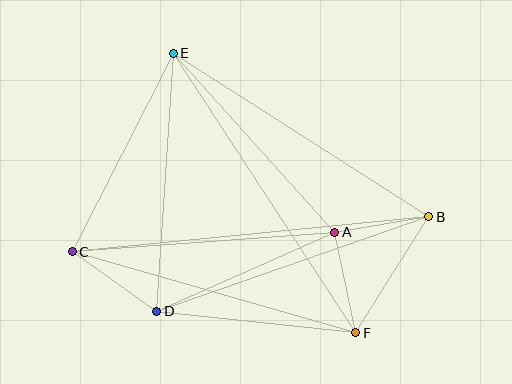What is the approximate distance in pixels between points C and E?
The distance between C and E is approximately 223 pixels.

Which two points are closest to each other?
Points A and B are closest to each other.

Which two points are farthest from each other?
Points B and C are farthest from each other.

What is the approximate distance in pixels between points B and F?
The distance between B and F is approximately 137 pixels.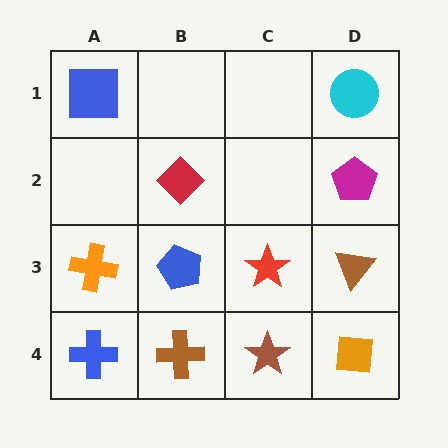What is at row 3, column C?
A red star.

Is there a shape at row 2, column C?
No, that cell is empty.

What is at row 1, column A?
A blue square.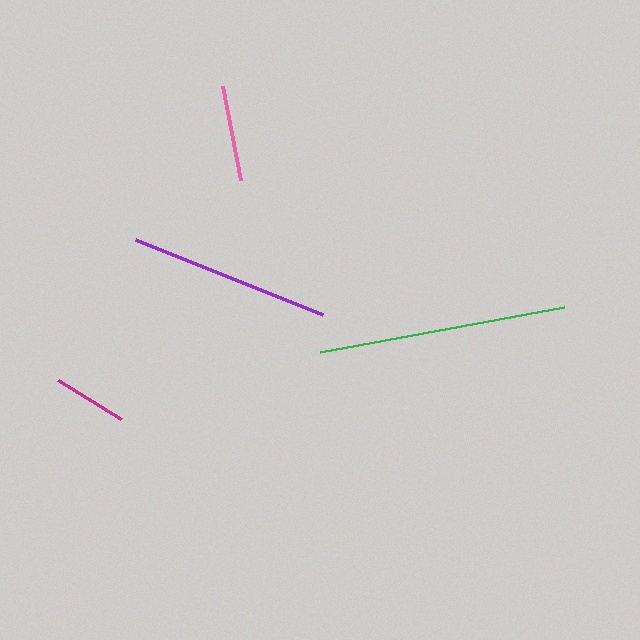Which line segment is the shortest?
The magenta line is the shortest at approximately 74 pixels.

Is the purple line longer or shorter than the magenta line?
The purple line is longer than the magenta line.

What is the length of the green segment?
The green segment is approximately 249 pixels long.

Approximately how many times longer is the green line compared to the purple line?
The green line is approximately 1.2 times the length of the purple line.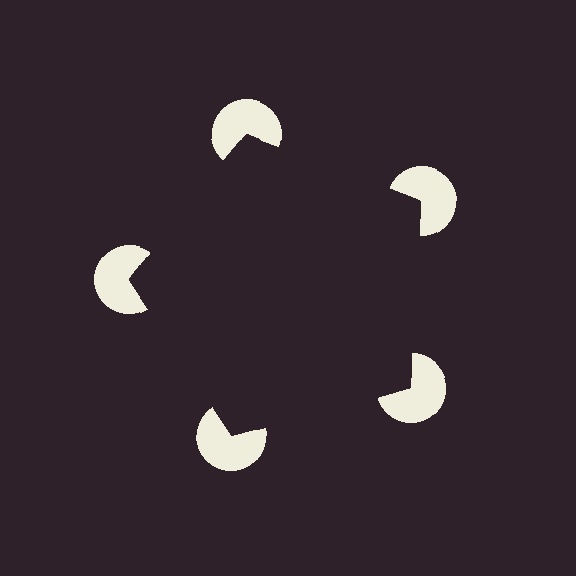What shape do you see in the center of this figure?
An illusory pentagon — its edges are inferred from the aligned wedge cuts in the pac-man discs, not physically drawn.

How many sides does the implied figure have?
5 sides.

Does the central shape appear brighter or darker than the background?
It typically appears slightly darker than the background, even though no actual brightness change is drawn.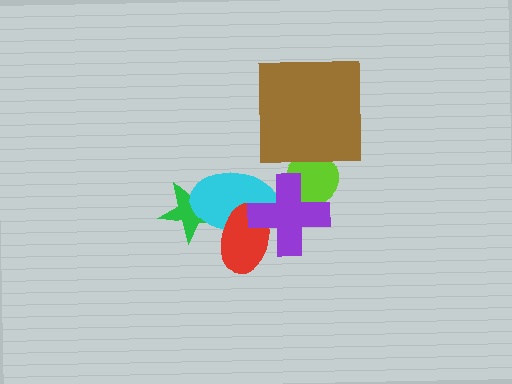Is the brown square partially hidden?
No, no other shape covers it.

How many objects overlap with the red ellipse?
3 objects overlap with the red ellipse.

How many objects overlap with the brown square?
1 object overlaps with the brown square.